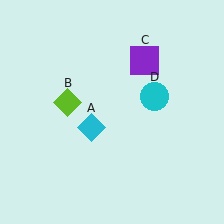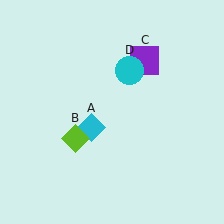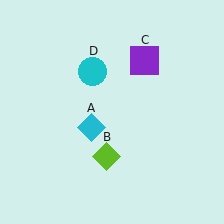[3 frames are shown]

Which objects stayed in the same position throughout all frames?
Cyan diamond (object A) and purple square (object C) remained stationary.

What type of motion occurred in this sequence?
The lime diamond (object B), cyan circle (object D) rotated counterclockwise around the center of the scene.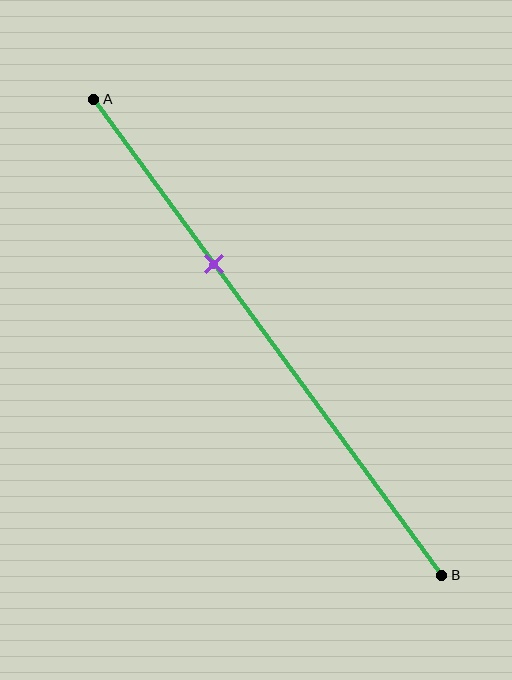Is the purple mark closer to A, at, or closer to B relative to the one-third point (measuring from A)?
The purple mark is approximately at the one-third point of segment AB.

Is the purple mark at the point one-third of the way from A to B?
Yes, the mark is approximately at the one-third point.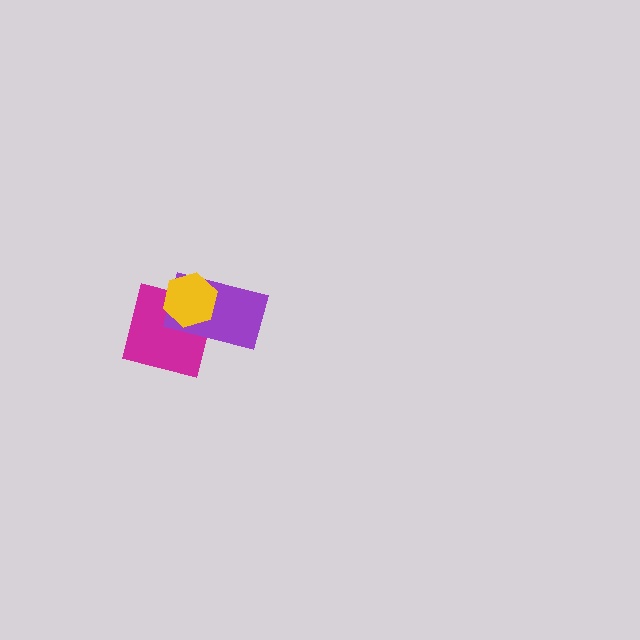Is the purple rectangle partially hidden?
Yes, it is partially covered by another shape.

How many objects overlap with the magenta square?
2 objects overlap with the magenta square.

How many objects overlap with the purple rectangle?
2 objects overlap with the purple rectangle.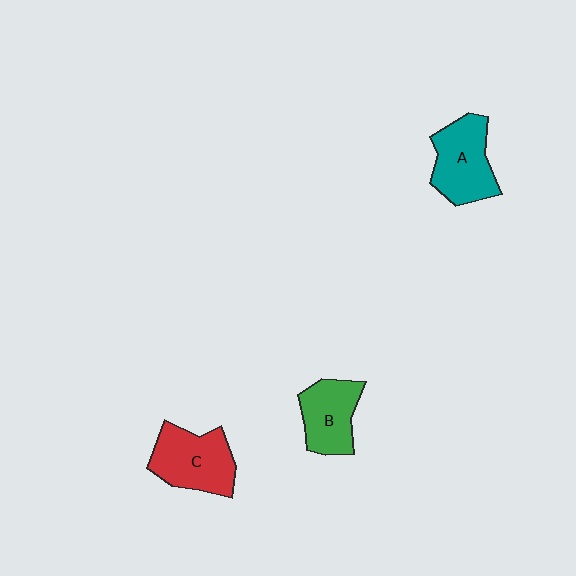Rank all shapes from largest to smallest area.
From largest to smallest: C (red), A (teal), B (green).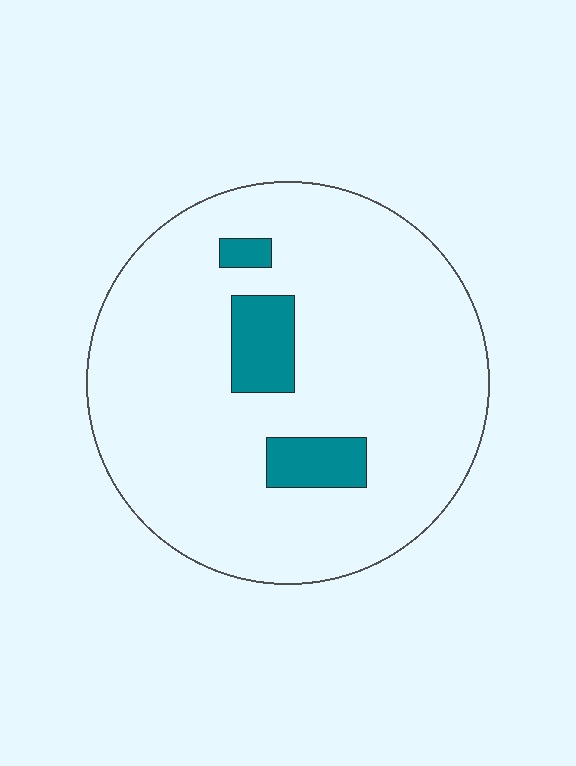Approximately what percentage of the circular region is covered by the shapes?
Approximately 10%.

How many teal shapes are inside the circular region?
3.